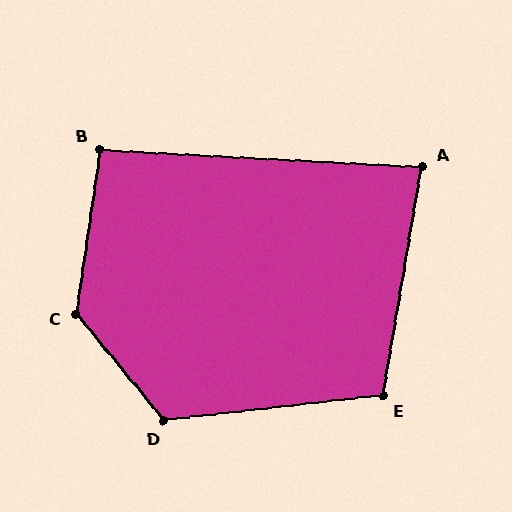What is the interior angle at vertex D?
Approximately 123 degrees (obtuse).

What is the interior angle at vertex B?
Approximately 95 degrees (obtuse).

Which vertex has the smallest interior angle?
A, at approximately 83 degrees.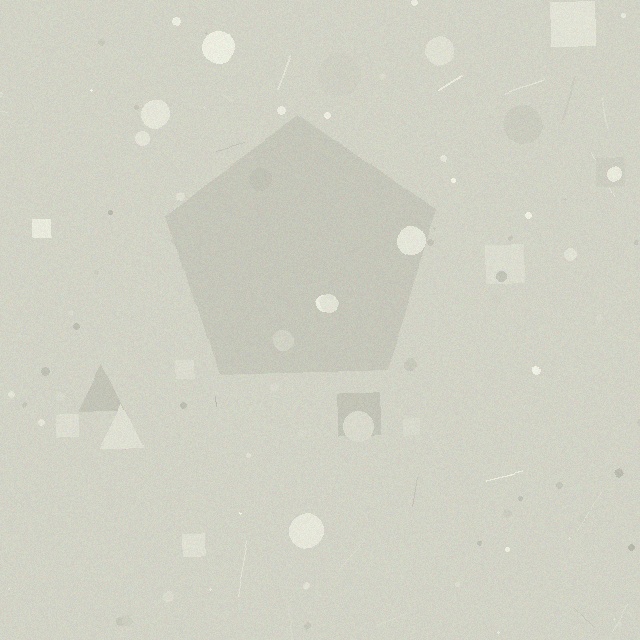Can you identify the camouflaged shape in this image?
The camouflaged shape is a pentagon.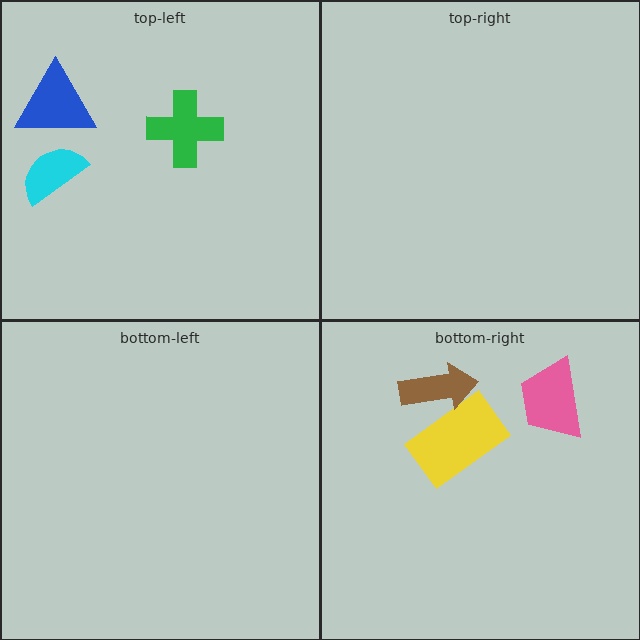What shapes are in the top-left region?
The cyan semicircle, the blue triangle, the green cross.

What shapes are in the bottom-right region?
The yellow rectangle, the pink trapezoid, the brown arrow.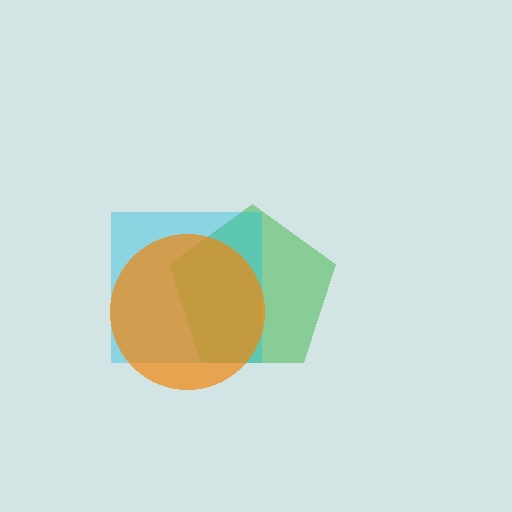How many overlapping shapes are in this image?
There are 3 overlapping shapes in the image.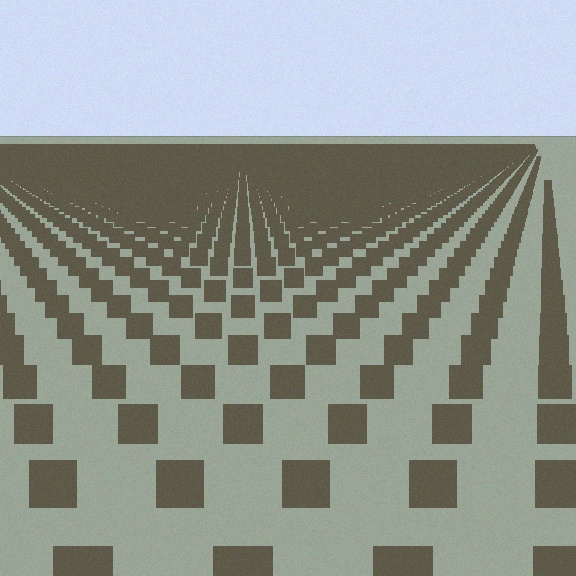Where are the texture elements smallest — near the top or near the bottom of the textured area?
Near the top.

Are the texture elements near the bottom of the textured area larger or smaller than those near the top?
Larger. Near the bottom, elements are closer to the viewer and appear at a bigger on-screen size.